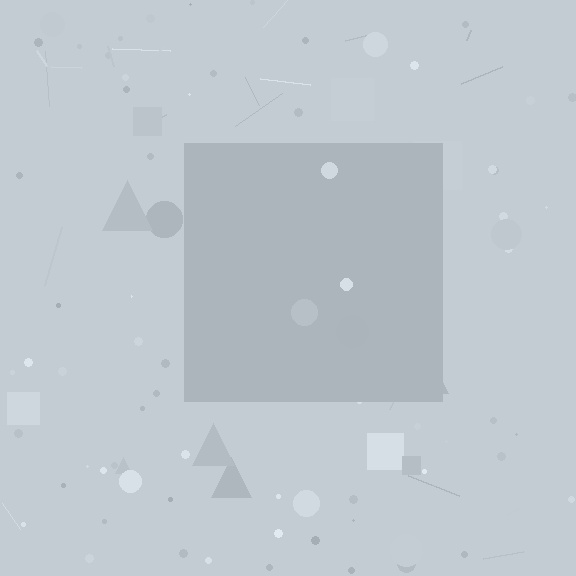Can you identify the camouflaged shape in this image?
The camouflaged shape is a square.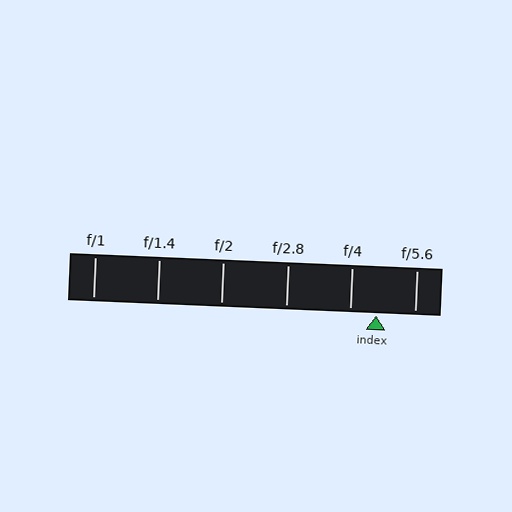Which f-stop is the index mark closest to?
The index mark is closest to f/4.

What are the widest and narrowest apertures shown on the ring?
The widest aperture shown is f/1 and the narrowest is f/5.6.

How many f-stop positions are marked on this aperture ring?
There are 6 f-stop positions marked.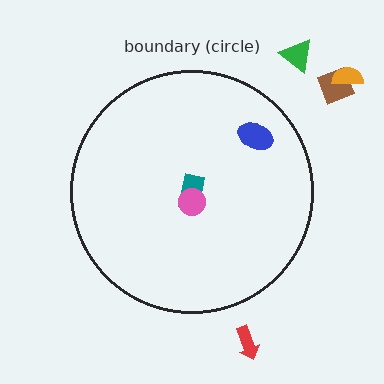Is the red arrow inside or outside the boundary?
Outside.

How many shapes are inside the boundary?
3 inside, 4 outside.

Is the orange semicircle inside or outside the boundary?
Outside.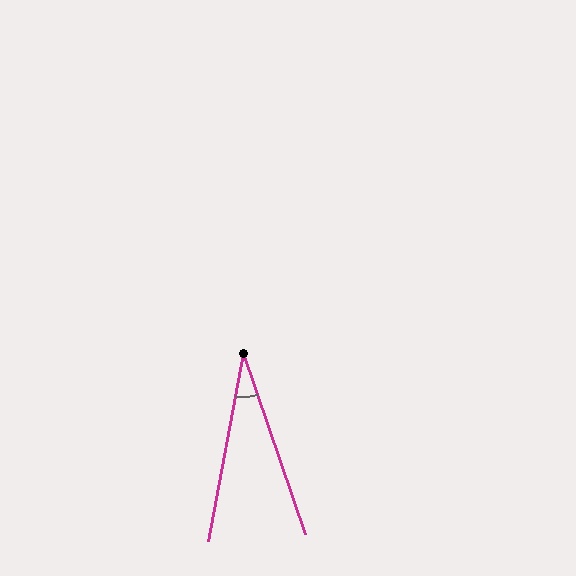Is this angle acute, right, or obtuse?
It is acute.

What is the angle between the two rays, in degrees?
Approximately 30 degrees.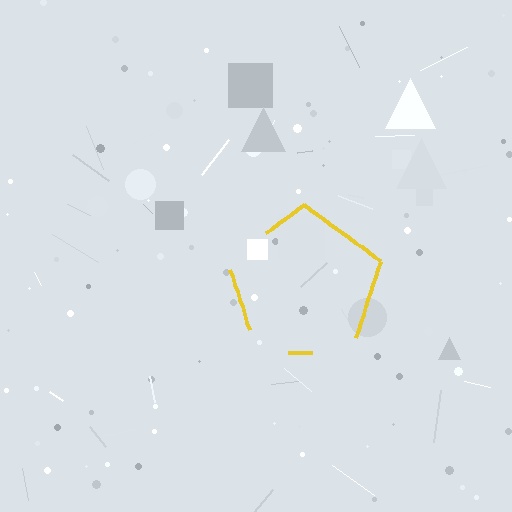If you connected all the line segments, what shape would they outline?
They would outline a pentagon.